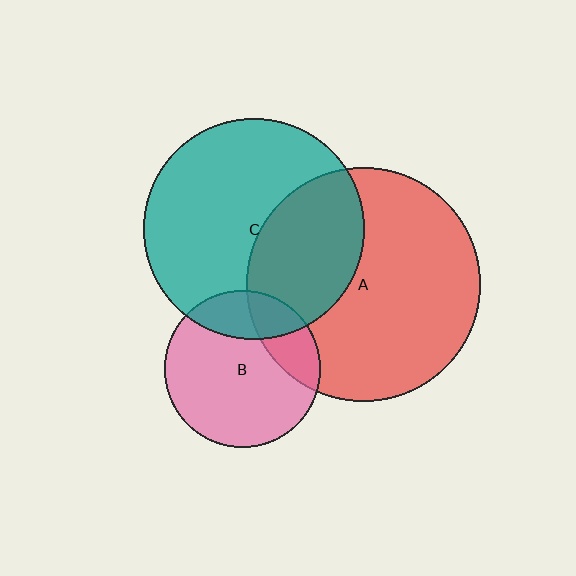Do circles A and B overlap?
Yes.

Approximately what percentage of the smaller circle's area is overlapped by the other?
Approximately 20%.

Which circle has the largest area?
Circle A (red).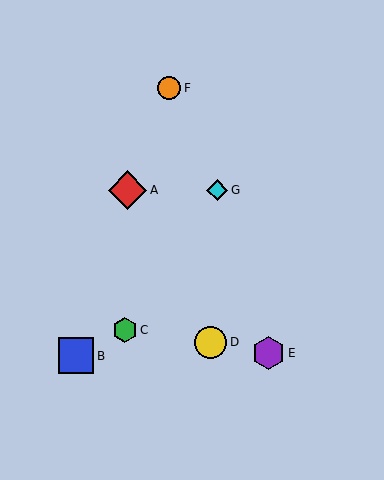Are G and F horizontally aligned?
No, G is at y≈190 and F is at y≈88.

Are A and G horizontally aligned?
Yes, both are at y≈190.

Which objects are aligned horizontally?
Objects A, G are aligned horizontally.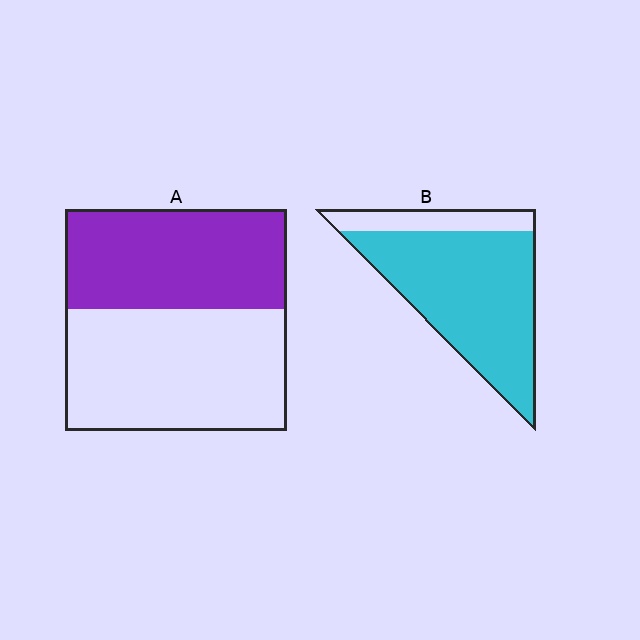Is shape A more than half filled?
No.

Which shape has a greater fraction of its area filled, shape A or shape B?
Shape B.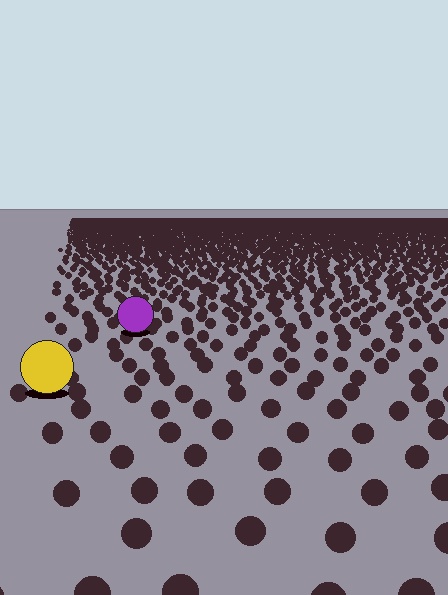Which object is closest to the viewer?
The yellow circle is closest. The texture marks near it are larger and more spread out.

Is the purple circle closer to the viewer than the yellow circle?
No. The yellow circle is closer — you can tell from the texture gradient: the ground texture is coarser near it.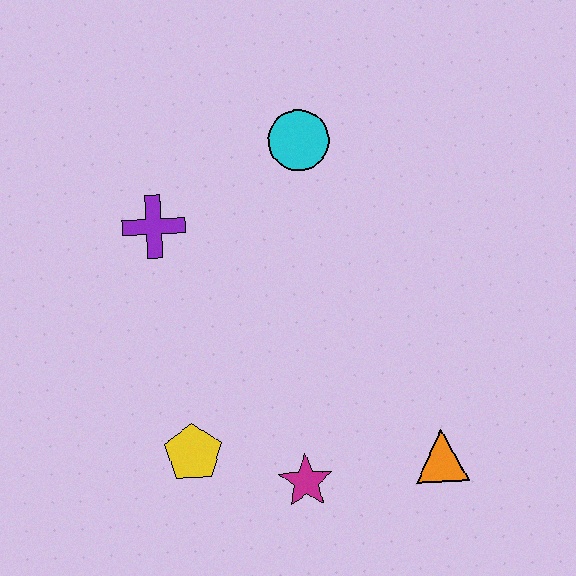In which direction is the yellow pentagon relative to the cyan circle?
The yellow pentagon is below the cyan circle.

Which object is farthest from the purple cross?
The orange triangle is farthest from the purple cross.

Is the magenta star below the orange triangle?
Yes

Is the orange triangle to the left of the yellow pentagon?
No